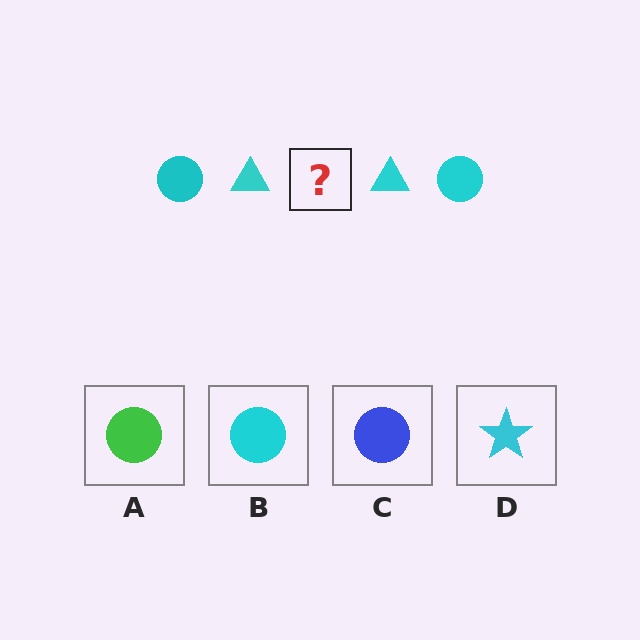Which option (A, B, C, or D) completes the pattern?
B.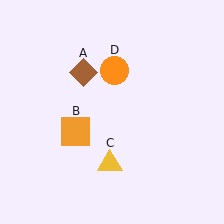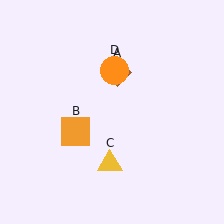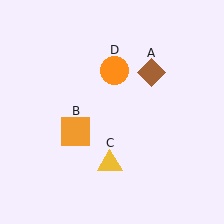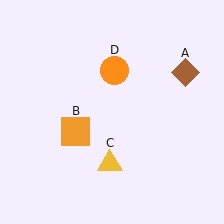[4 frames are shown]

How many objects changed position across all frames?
1 object changed position: brown diamond (object A).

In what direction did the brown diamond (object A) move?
The brown diamond (object A) moved right.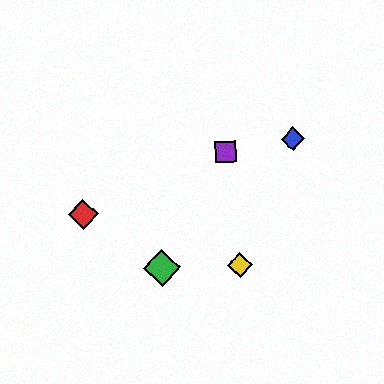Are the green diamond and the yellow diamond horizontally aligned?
Yes, both are at y≈268.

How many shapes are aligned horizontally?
2 shapes (the green diamond, the yellow diamond) are aligned horizontally.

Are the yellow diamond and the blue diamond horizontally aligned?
No, the yellow diamond is at y≈265 and the blue diamond is at y≈139.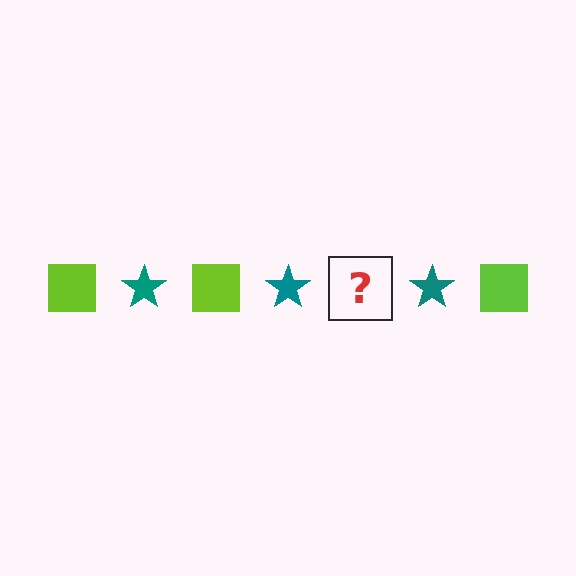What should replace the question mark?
The question mark should be replaced with a lime square.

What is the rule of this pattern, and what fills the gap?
The rule is that the pattern alternates between lime square and teal star. The gap should be filled with a lime square.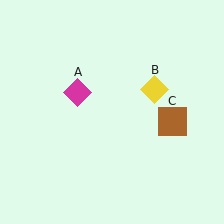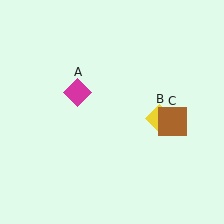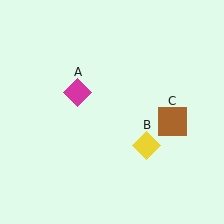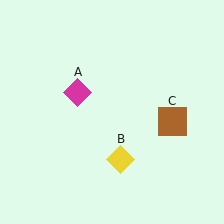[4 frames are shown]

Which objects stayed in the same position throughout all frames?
Magenta diamond (object A) and brown square (object C) remained stationary.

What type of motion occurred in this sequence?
The yellow diamond (object B) rotated clockwise around the center of the scene.